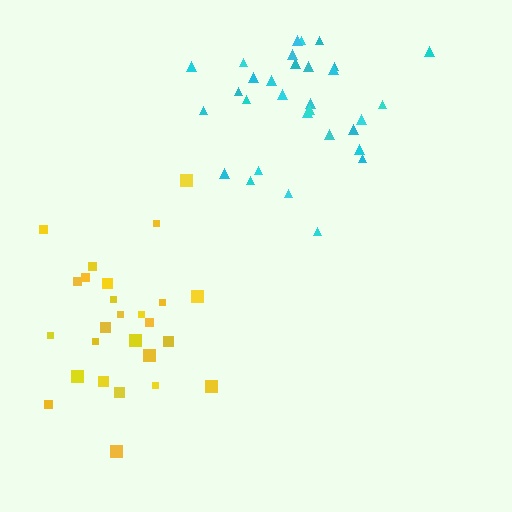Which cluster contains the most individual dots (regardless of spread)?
Cyan (31).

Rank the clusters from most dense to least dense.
yellow, cyan.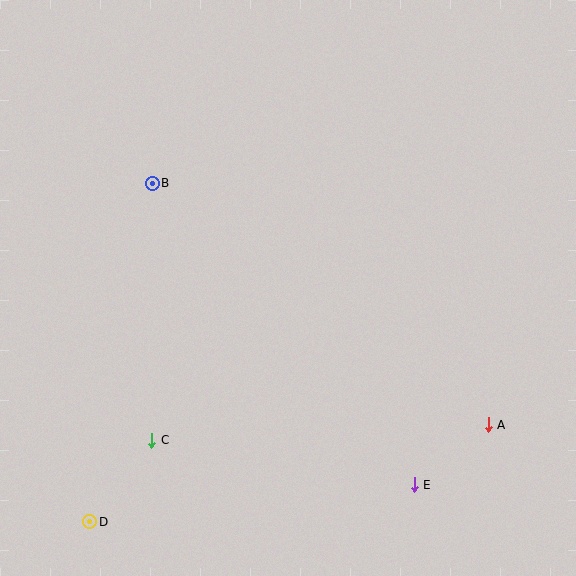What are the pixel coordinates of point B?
Point B is at (152, 183).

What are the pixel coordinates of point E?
Point E is at (414, 485).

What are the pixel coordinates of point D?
Point D is at (90, 522).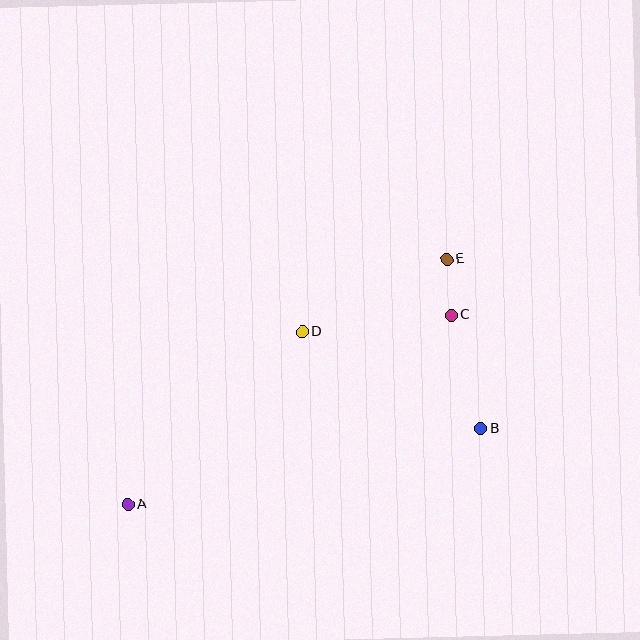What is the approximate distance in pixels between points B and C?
The distance between B and C is approximately 117 pixels.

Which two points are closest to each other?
Points C and E are closest to each other.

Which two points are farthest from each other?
Points A and E are farthest from each other.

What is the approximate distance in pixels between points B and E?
The distance between B and E is approximately 173 pixels.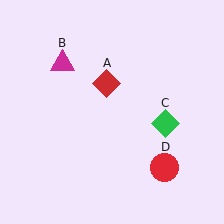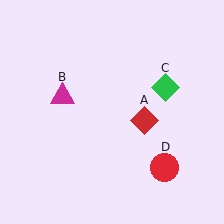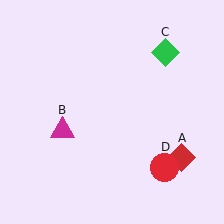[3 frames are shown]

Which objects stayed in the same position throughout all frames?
Red circle (object D) remained stationary.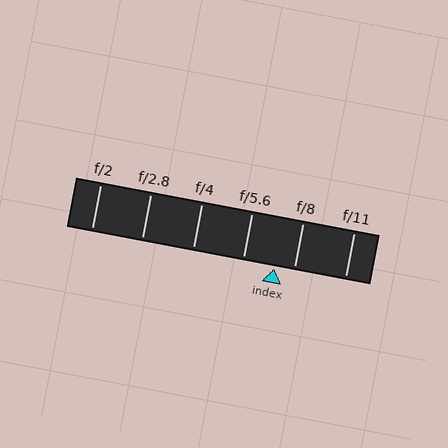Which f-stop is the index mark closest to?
The index mark is closest to f/8.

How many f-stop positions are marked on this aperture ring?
There are 6 f-stop positions marked.